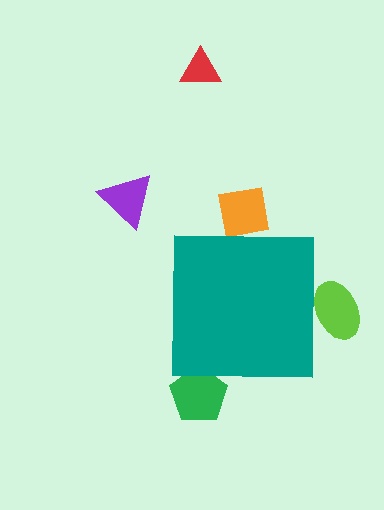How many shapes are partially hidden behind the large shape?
3 shapes are partially hidden.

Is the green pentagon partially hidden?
Yes, the green pentagon is partially hidden behind the teal square.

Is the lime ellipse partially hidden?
Yes, the lime ellipse is partially hidden behind the teal square.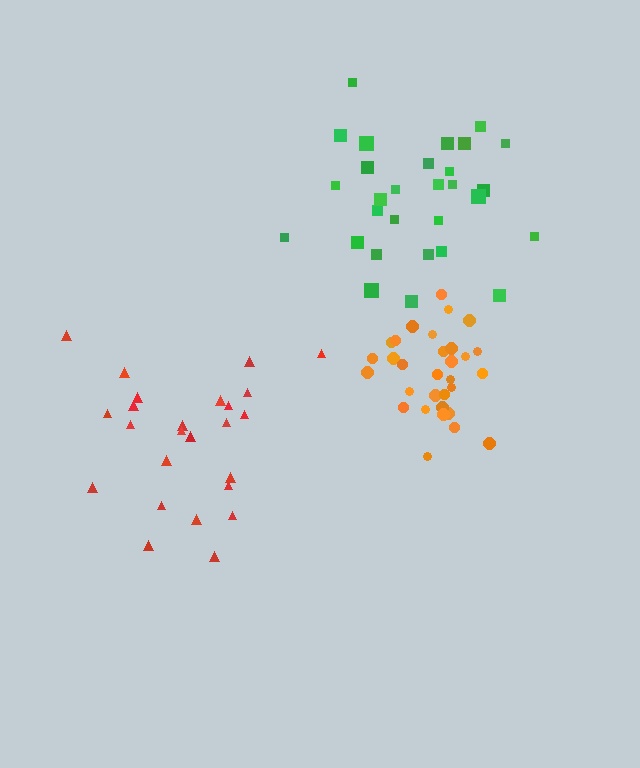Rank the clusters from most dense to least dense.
orange, green, red.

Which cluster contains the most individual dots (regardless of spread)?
Orange (31).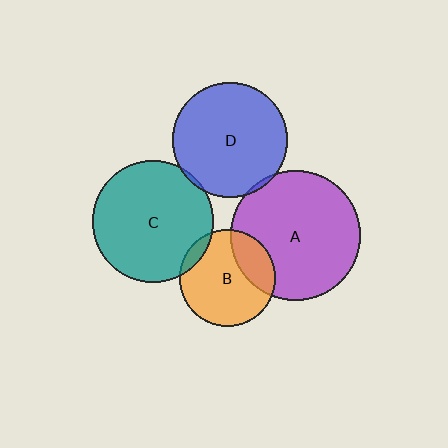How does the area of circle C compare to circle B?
Approximately 1.6 times.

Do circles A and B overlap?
Yes.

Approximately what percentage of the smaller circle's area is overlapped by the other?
Approximately 25%.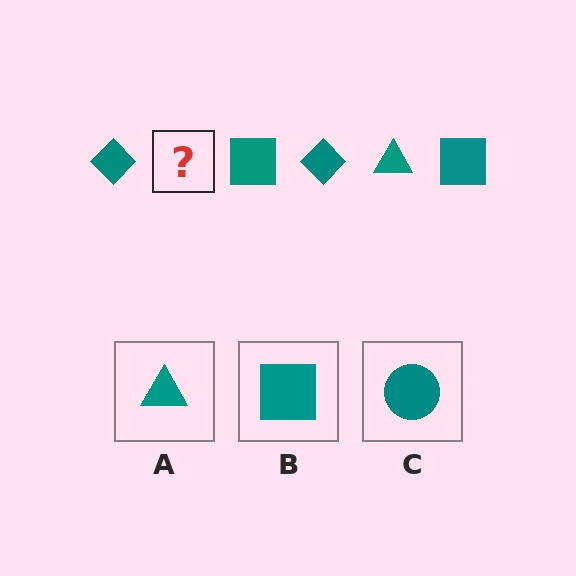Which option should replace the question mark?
Option A.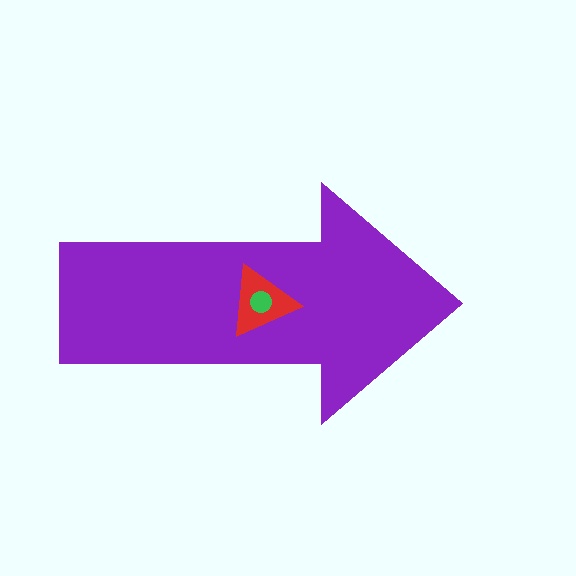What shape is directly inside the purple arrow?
The red triangle.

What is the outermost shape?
The purple arrow.